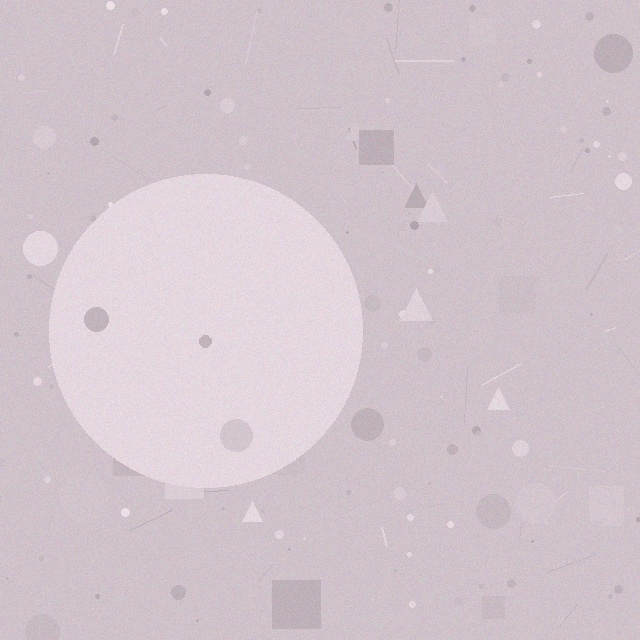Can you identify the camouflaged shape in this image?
The camouflaged shape is a circle.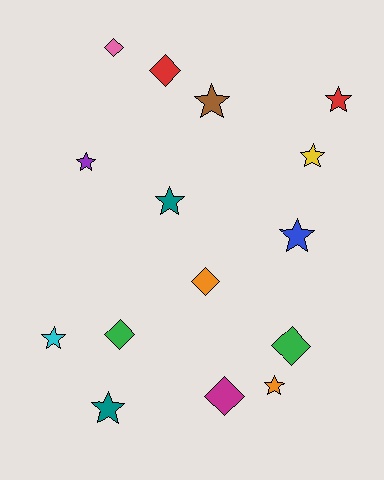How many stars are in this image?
There are 9 stars.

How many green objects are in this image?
There are 2 green objects.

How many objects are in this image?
There are 15 objects.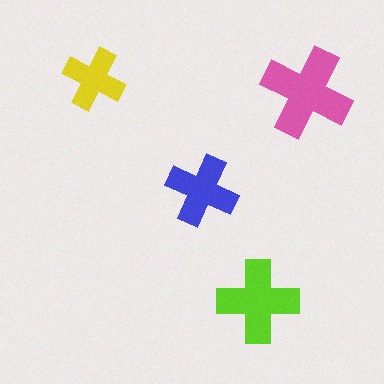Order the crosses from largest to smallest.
the pink one, the lime one, the blue one, the yellow one.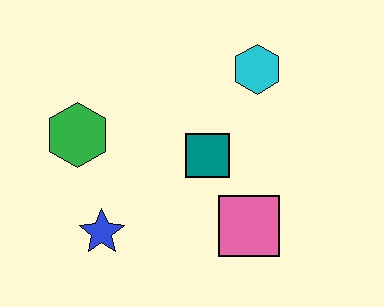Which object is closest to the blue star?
The green hexagon is closest to the blue star.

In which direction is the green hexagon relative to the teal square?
The green hexagon is to the left of the teal square.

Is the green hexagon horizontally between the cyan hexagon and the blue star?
No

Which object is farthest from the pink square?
The green hexagon is farthest from the pink square.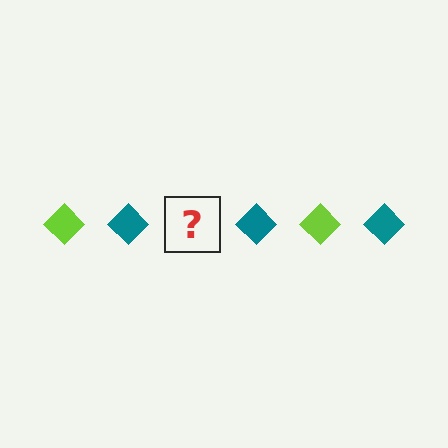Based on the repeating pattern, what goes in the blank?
The blank should be a lime diamond.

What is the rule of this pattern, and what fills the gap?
The rule is that the pattern cycles through lime, teal diamonds. The gap should be filled with a lime diamond.